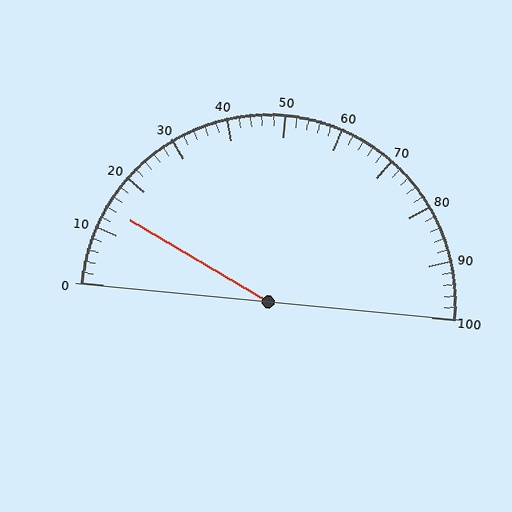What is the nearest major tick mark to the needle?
The nearest major tick mark is 10.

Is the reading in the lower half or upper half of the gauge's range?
The reading is in the lower half of the range (0 to 100).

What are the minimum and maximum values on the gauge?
The gauge ranges from 0 to 100.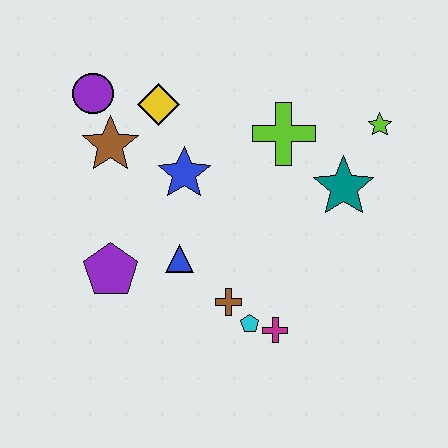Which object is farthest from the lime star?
The purple pentagon is farthest from the lime star.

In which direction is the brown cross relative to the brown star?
The brown cross is below the brown star.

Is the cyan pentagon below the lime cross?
Yes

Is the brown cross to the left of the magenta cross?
Yes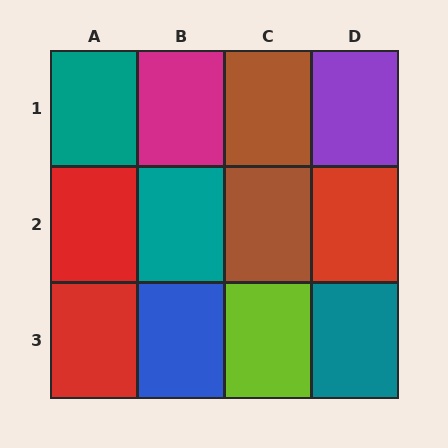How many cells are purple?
1 cell is purple.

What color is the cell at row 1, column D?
Purple.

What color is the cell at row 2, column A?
Red.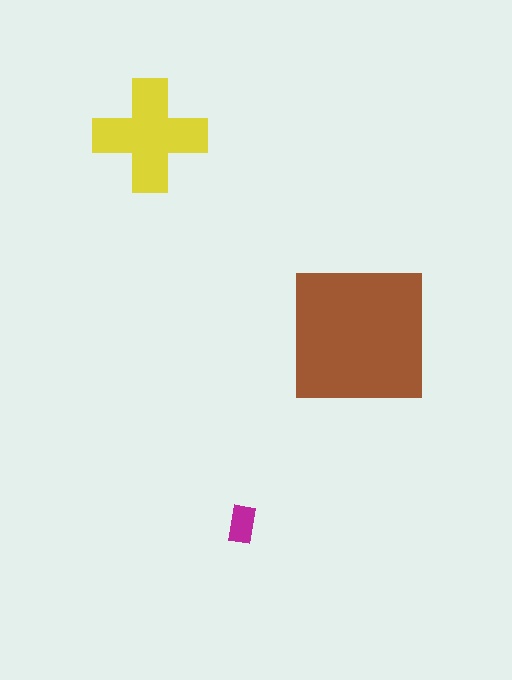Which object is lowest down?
The magenta rectangle is bottommost.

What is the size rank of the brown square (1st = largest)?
1st.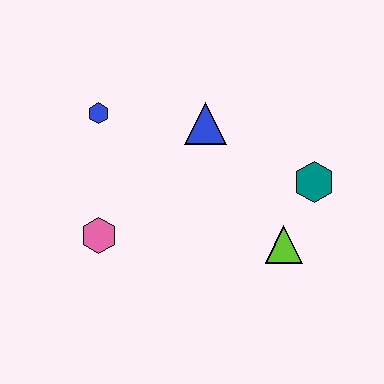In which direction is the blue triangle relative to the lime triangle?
The blue triangle is above the lime triangle.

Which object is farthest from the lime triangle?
The blue hexagon is farthest from the lime triangle.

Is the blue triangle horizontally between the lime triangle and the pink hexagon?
Yes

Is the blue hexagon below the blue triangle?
No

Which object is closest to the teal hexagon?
The lime triangle is closest to the teal hexagon.